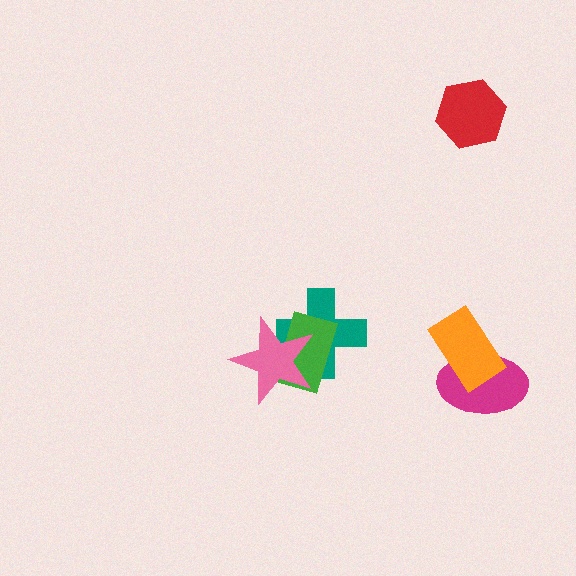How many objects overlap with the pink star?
2 objects overlap with the pink star.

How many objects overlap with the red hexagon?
0 objects overlap with the red hexagon.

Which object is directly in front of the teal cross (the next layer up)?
The green rectangle is directly in front of the teal cross.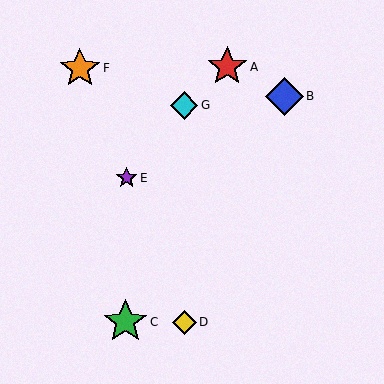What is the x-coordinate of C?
Object C is at x≈125.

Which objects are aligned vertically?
Objects D, G are aligned vertically.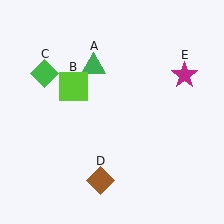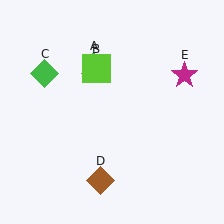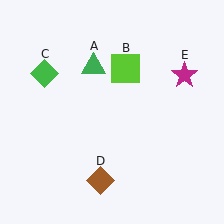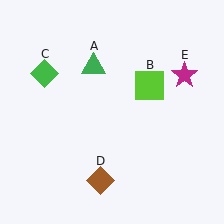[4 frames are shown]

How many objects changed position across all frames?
1 object changed position: lime square (object B).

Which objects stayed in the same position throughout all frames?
Green triangle (object A) and green diamond (object C) and brown diamond (object D) and magenta star (object E) remained stationary.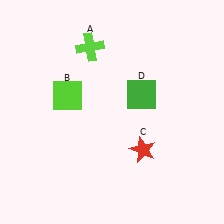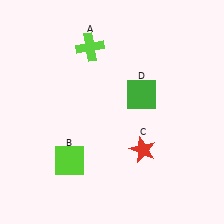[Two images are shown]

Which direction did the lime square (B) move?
The lime square (B) moved down.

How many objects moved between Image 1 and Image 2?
1 object moved between the two images.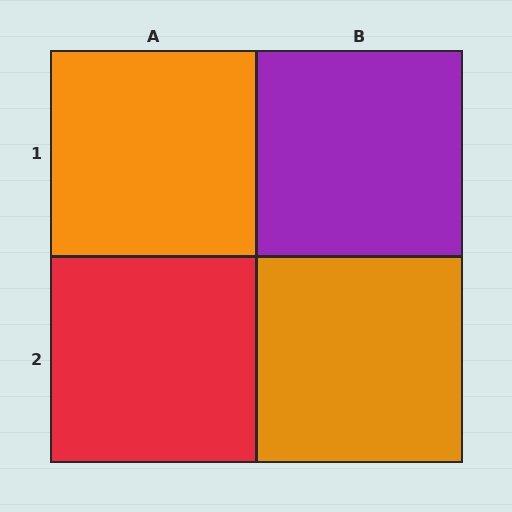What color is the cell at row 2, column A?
Red.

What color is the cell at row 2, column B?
Orange.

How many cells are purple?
1 cell is purple.